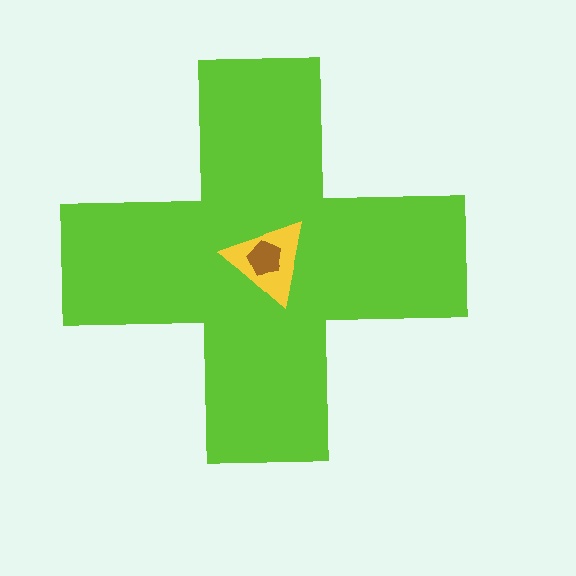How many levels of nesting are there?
3.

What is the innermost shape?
The brown pentagon.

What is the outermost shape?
The lime cross.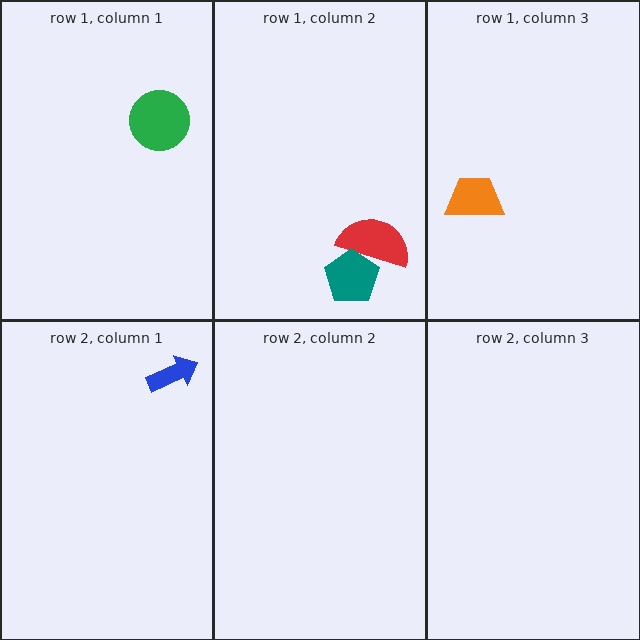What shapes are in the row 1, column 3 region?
The orange trapezoid.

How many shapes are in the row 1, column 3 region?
1.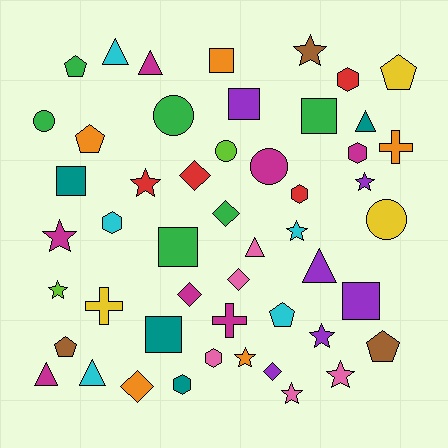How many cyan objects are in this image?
There are 5 cyan objects.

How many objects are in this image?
There are 50 objects.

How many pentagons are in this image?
There are 6 pentagons.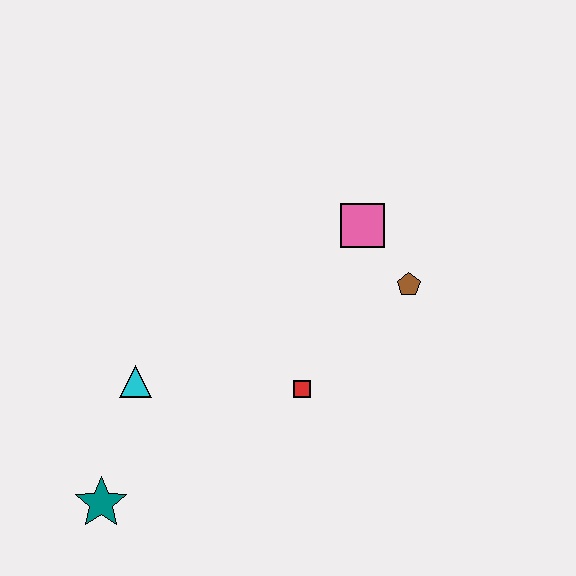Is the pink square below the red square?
No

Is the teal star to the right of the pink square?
No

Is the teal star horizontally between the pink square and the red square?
No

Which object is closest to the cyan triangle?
The teal star is closest to the cyan triangle.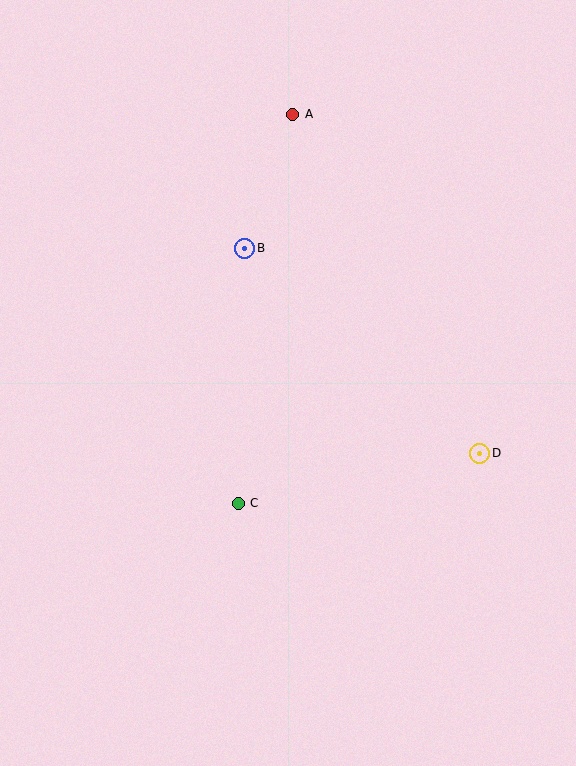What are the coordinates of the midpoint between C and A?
The midpoint between C and A is at (266, 309).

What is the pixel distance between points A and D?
The distance between A and D is 387 pixels.